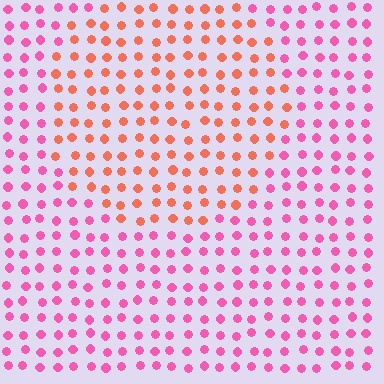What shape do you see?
I see a circle.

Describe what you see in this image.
The image is filled with small pink elements in a uniform arrangement. A circle-shaped region is visible where the elements are tinted to a slightly different hue, forming a subtle color boundary.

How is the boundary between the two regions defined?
The boundary is defined purely by a slight shift in hue (about 43 degrees). Spacing, size, and orientation are identical on both sides.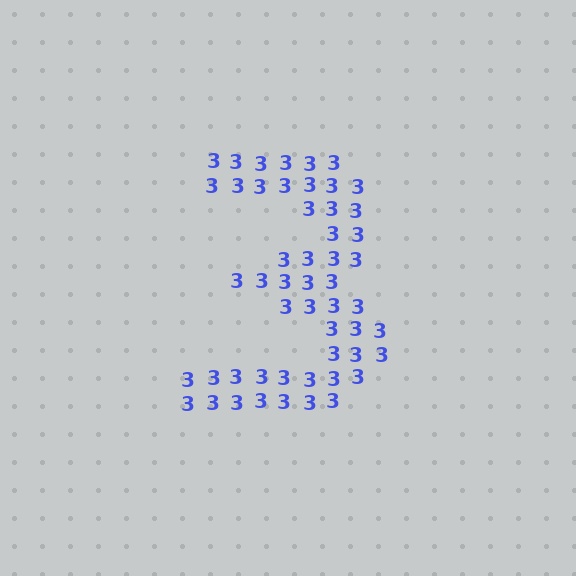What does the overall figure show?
The overall figure shows the digit 3.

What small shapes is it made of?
It is made of small digit 3's.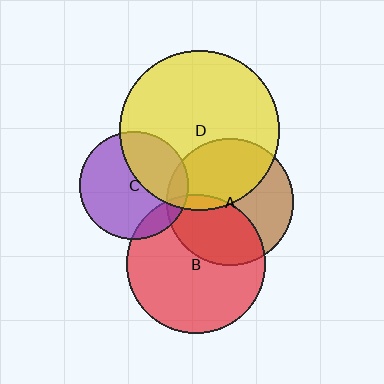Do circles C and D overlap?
Yes.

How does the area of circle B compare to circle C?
Approximately 1.6 times.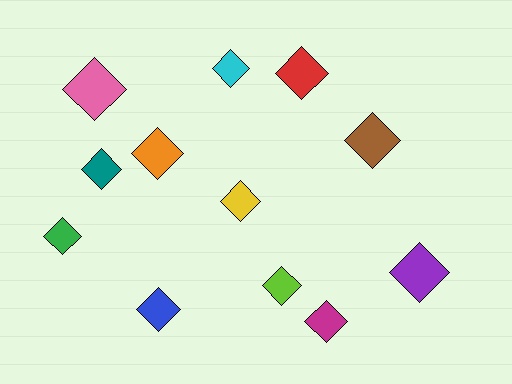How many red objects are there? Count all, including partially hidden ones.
There is 1 red object.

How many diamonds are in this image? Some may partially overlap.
There are 12 diamonds.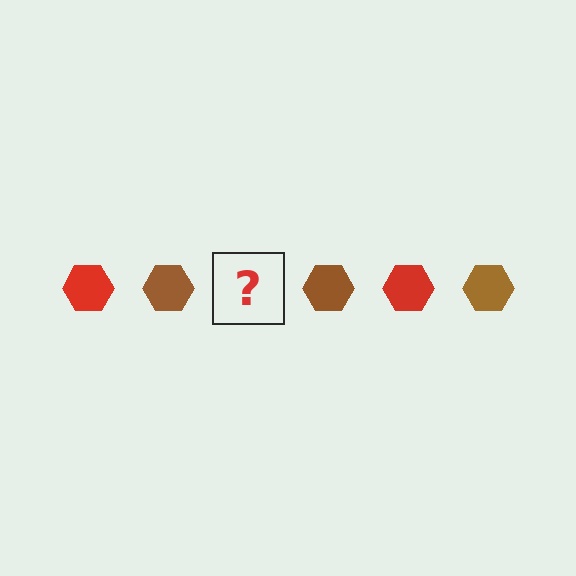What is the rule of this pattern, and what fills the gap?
The rule is that the pattern cycles through red, brown hexagons. The gap should be filled with a red hexagon.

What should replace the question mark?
The question mark should be replaced with a red hexagon.